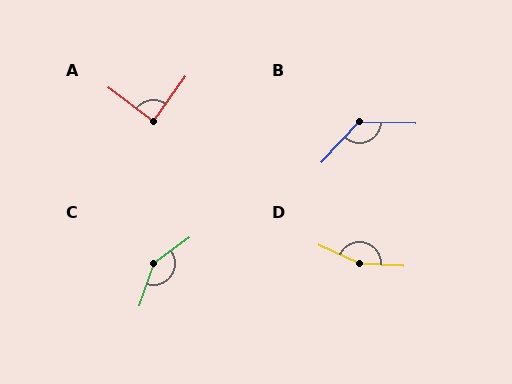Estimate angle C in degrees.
Approximately 144 degrees.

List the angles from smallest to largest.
A (88°), B (131°), C (144°), D (158°).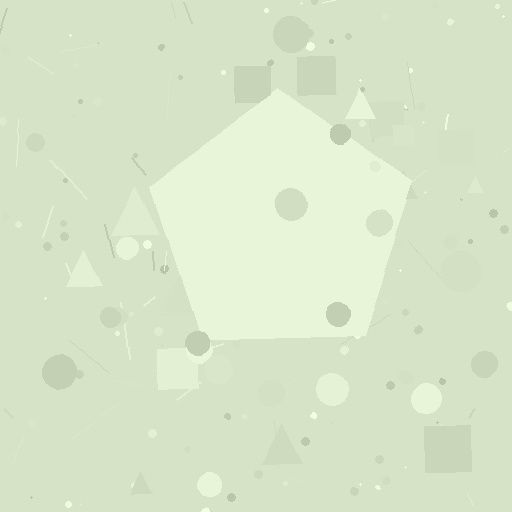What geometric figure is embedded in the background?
A pentagon is embedded in the background.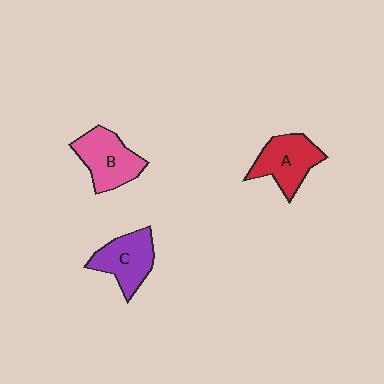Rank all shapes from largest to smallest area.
From largest to smallest: B (pink), A (red), C (purple).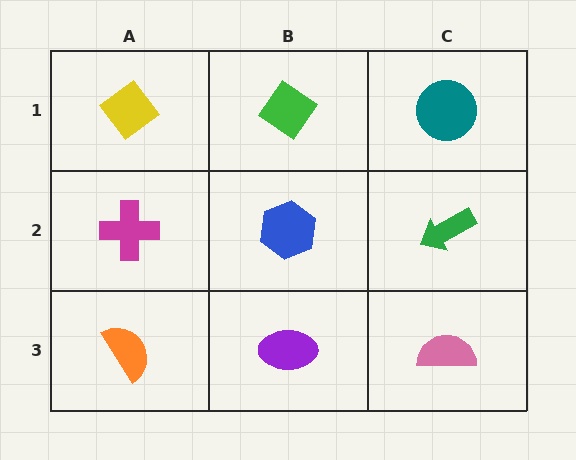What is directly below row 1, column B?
A blue hexagon.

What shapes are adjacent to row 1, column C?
A green arrow (row 2, column C), a green diamond (row 1, column B).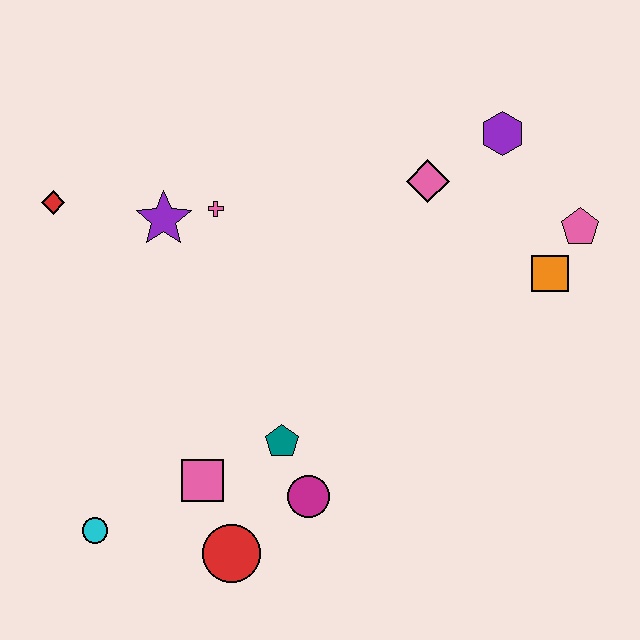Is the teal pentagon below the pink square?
No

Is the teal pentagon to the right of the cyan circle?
Yes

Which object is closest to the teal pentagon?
The magenta circle is closest to the teal pentagon.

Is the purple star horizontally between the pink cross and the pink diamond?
No